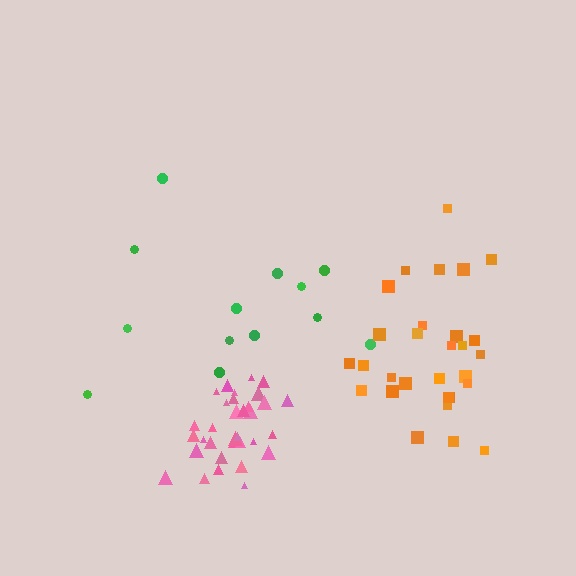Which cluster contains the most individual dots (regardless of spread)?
Pink (34).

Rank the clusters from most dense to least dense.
pink, orange, green.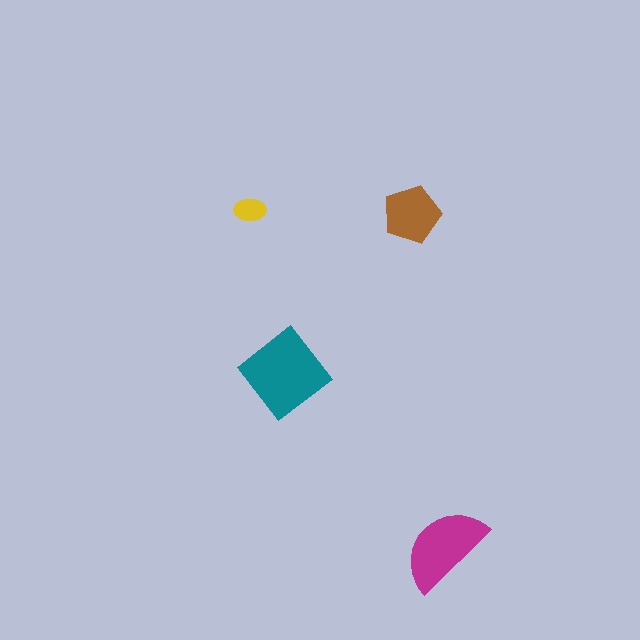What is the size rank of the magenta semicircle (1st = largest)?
2nd.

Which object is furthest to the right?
The magenta semicircle is rightmost.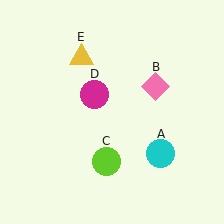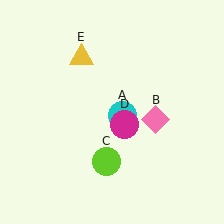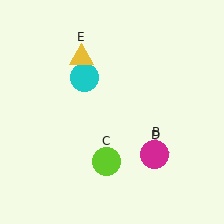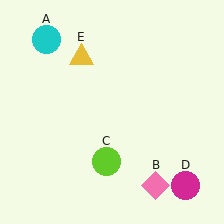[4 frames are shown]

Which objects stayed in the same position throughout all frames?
Lime circle (object C) and yellow triangle (object E) remained stationary.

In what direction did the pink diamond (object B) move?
The pink diamond (object B) moved down.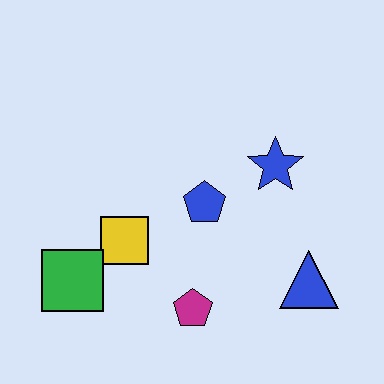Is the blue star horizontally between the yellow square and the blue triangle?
Yes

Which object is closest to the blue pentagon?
The blue star is closest to the blue pentagon.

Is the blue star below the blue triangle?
No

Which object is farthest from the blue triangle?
The green square is farthest from the blue triangle.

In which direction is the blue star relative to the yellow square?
The blue star is to the right of the yellow square.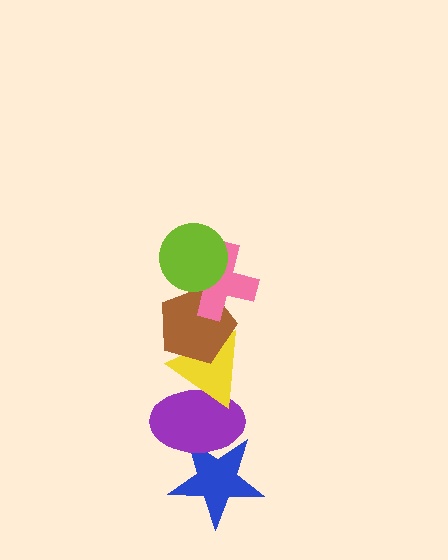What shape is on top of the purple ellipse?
The yellow triangle is on top of the purple ellipse.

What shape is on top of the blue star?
The purple ellipse is on top of the blue star.